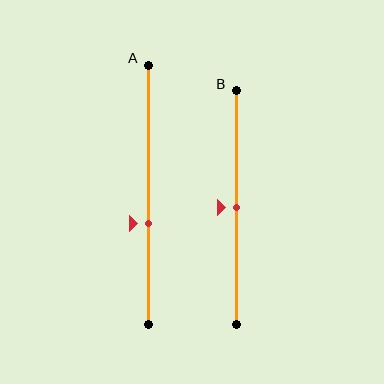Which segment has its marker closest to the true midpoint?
Segment B has its marker closest to the true midpoint.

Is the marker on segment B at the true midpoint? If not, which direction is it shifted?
Yes, the marker on segment B is at the true midpoint.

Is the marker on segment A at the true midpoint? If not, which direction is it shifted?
No, the marker on segment A is shifted downward by about 11% of the segment length.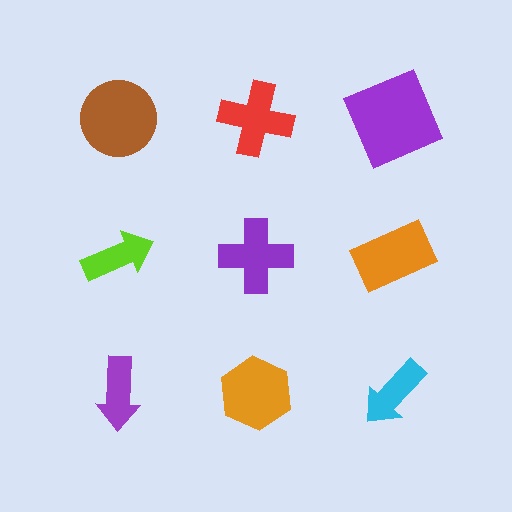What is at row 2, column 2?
A purple cross.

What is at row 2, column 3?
An orange rectangle.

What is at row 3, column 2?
An orange hexagon.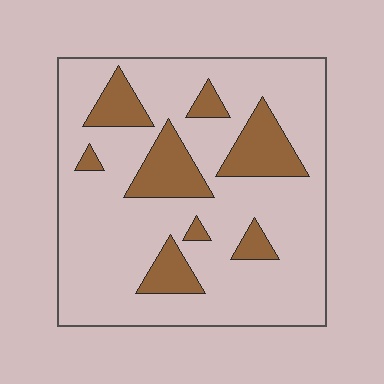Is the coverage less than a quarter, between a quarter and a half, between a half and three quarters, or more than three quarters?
Less than a quarter.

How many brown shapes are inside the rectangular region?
8.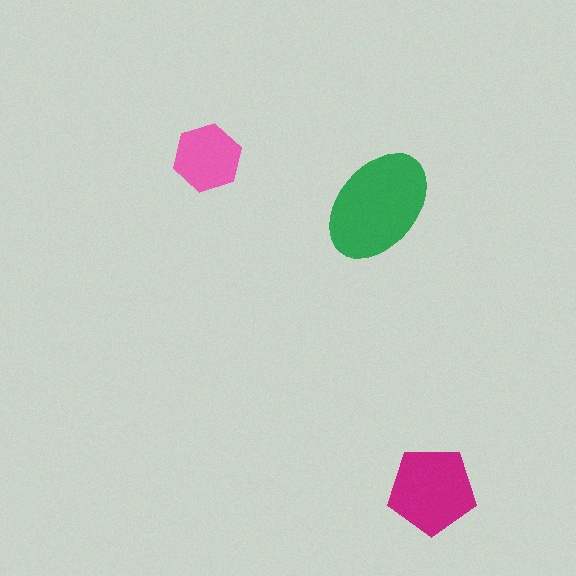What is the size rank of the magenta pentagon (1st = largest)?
2nd.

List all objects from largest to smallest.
The green ellipse, the magenta pentagon, the pink hexagon.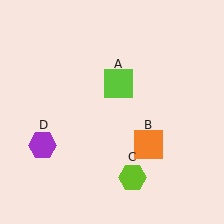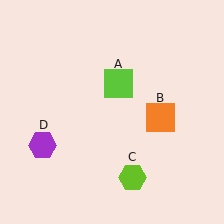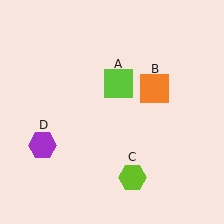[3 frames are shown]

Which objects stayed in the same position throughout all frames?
Lime square (object A) and lime hexagon (object C) and purple hexagon (object D) remained stationary.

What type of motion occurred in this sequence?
The orange square (object B) rotated counterclockwise around the center of the scene.